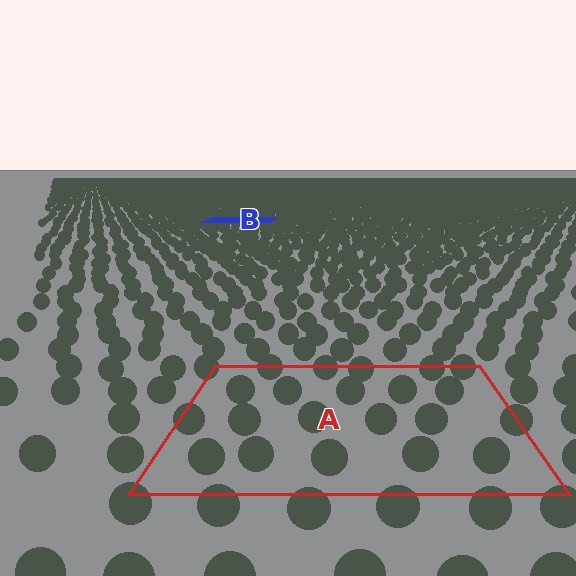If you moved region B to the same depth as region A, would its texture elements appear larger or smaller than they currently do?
They would appear larger. At a closer depth, the same texture elements are projected at a bigger on-screen size.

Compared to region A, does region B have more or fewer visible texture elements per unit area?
Region B has more texture elements per unit area — they are packed more densely because it is farther away.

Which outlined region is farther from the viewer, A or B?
Region B is farther from the viewer — the texture elements inside it appear smaller and more densely packed.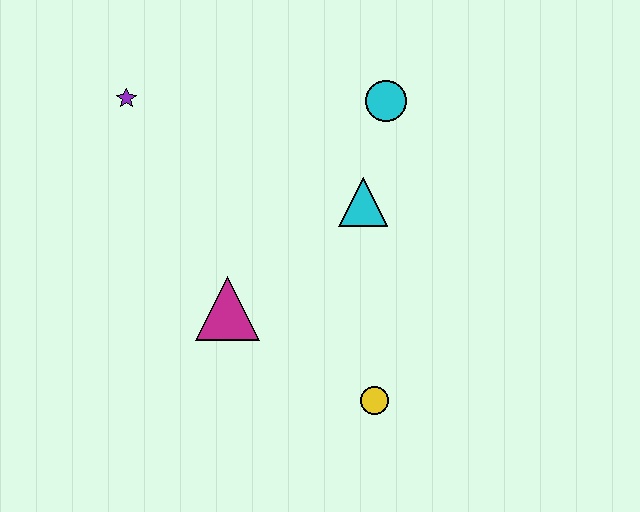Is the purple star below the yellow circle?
No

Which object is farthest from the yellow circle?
The purple star is farthest from the yellow circle.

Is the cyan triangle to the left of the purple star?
No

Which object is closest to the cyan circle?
The cyan triangle is closest to the cyan circle.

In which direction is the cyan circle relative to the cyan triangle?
The cyan circle is above the cyan triangle.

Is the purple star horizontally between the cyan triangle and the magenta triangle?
No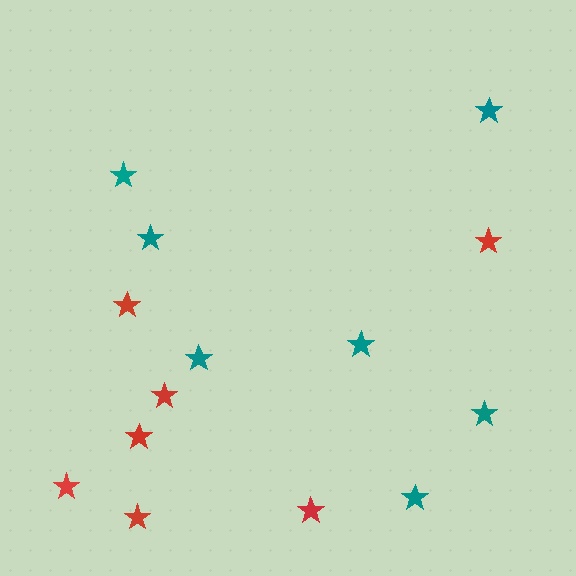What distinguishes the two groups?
There are 2 groups: one group of red stars (7) and one group of teal stars (7).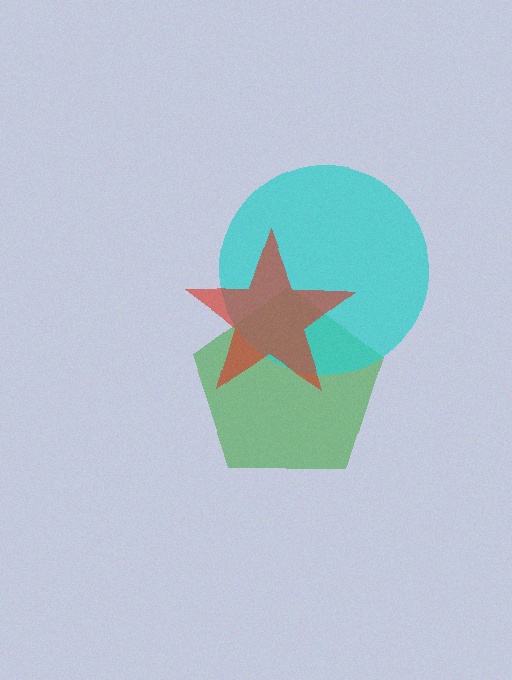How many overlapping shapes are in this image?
There are 3 overlapping shapes in the image.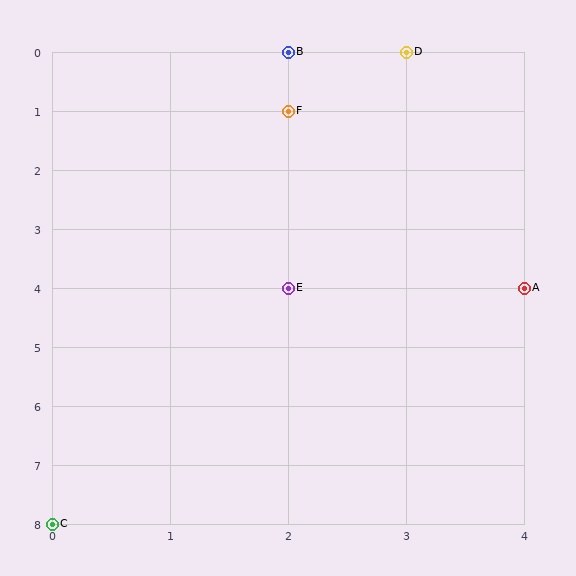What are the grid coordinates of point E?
Point E is at grid coordinates (2, 4).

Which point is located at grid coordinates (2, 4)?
Point E is at (2, 4).